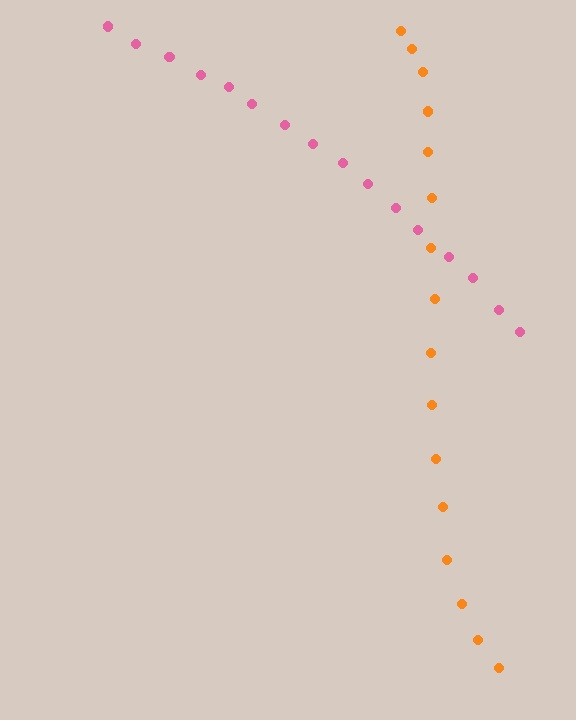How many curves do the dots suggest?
There are 2 distinct paths.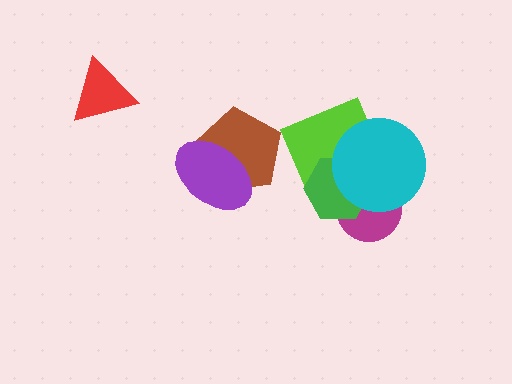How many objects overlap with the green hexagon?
3 objects overlap with the green hexagon.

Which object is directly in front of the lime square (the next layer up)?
The magenta circle is directly in front of the lime square.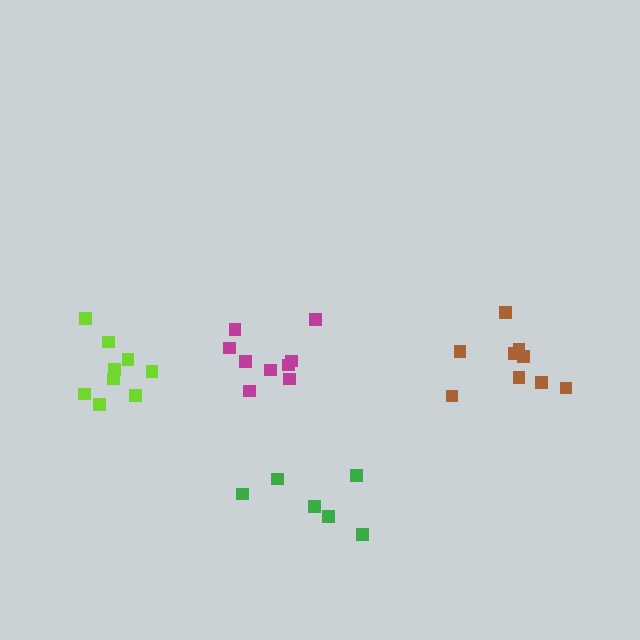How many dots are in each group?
Group 1: 9 dots, Group 2: 9 dots, Group 3: 6 dots, Group 4: 9 dots (33 total).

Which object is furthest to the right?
The brown cluster is rightmost.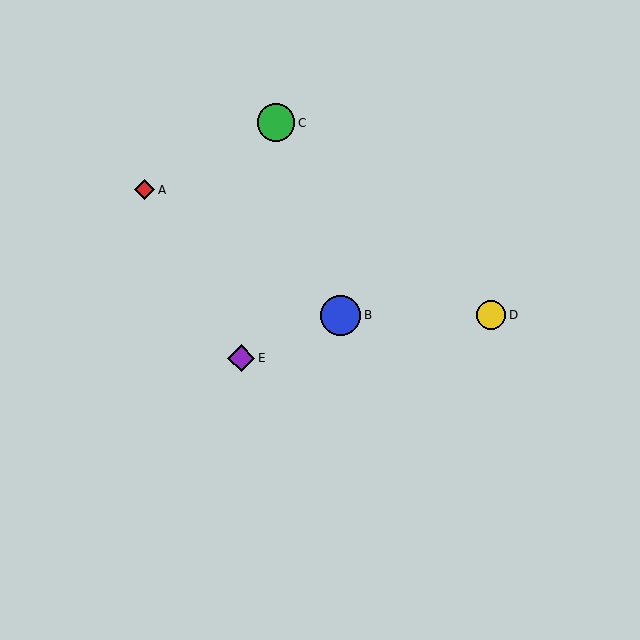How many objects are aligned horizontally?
2 objects (B, D) are aligned horizontally.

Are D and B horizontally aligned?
Yes, both are at y≈315.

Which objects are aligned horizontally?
Objects B, D are aligned horizontally.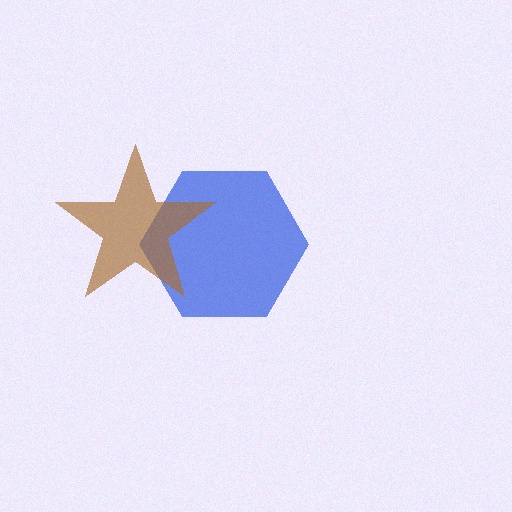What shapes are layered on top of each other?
The layered shapes are: a blue hexagon, a brown star.